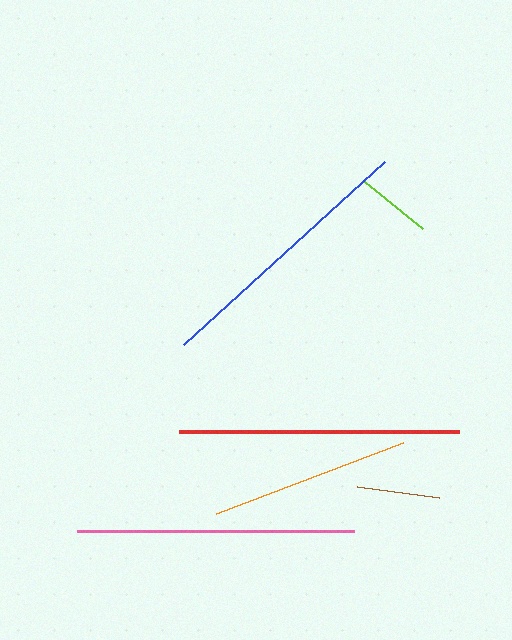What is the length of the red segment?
The red segment is approximately 279 pixels long.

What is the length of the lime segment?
The lime segment is approximately 75 pixels long.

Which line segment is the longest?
The red line is the longest at approximately 279 pixels.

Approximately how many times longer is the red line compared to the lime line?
The red line is approximately 3.7 times the length of the lime line.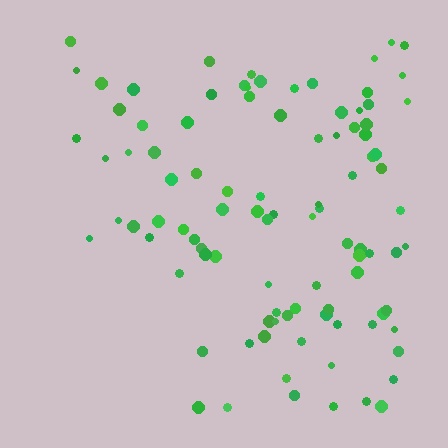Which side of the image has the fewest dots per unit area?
The left.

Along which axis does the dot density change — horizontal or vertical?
Horizontal.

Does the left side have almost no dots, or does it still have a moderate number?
Still a moderate number, just noticeably fewer than the right.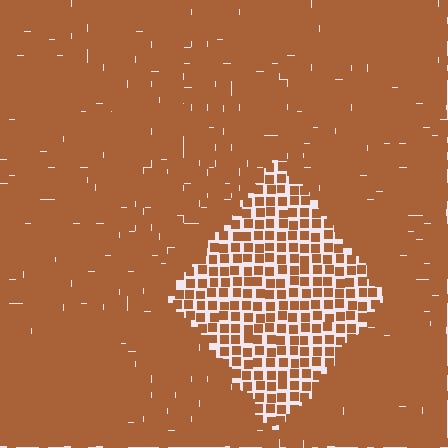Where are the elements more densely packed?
The elements are more densely packed outside the diamond boundary.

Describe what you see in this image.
The image contains small brown elements arranged at two different densities. A diamond-shaped region is visible where the elements are less densely packed than the surrounding area.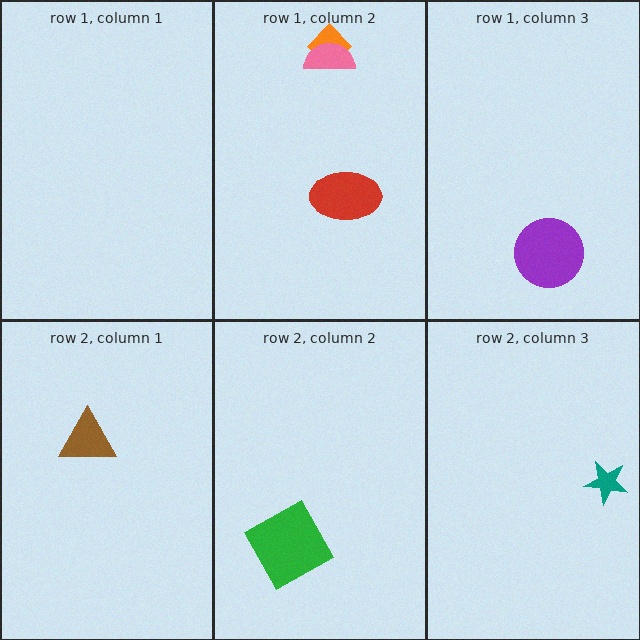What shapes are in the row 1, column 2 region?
The orange diamond, the pink semicircle, the red ellipse.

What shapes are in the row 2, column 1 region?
The brown triangle.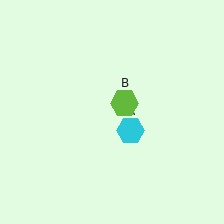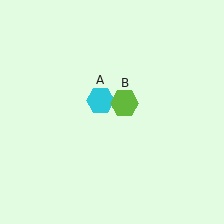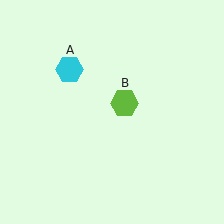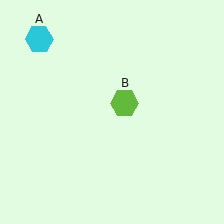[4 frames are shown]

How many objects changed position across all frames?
1 object changed position: cyan hexagon (object A).